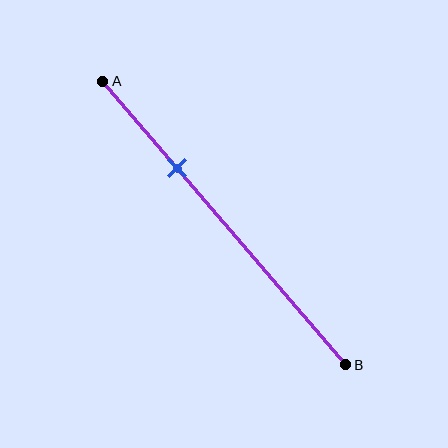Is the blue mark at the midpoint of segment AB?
No, the mark is at about 30% from A, not at the 50% midpoint.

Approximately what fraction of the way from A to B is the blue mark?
The blue mark is approximately 30% of the way from A to B.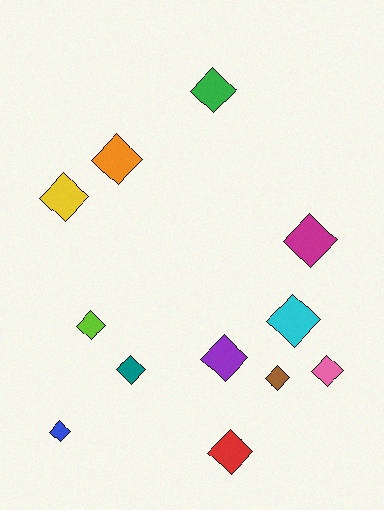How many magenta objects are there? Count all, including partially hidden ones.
There is 1 magenta object.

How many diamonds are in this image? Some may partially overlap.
There are 12 diamonds.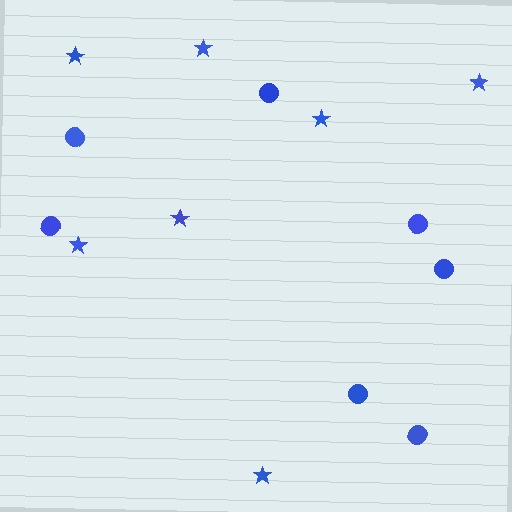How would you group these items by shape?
There are 2 groups: one group of circles (7) and one group of stars (7).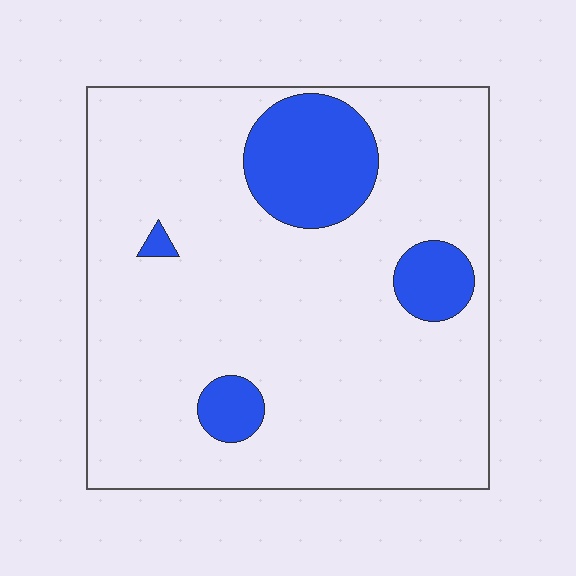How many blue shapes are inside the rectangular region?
4.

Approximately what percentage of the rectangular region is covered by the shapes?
Approximately 15%.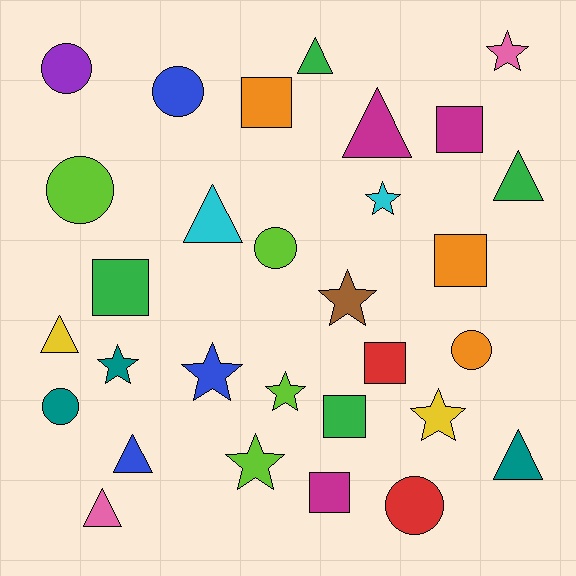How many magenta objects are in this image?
There are 3 magenta objects.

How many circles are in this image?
There are 7 circles.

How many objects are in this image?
There are 30 objects.